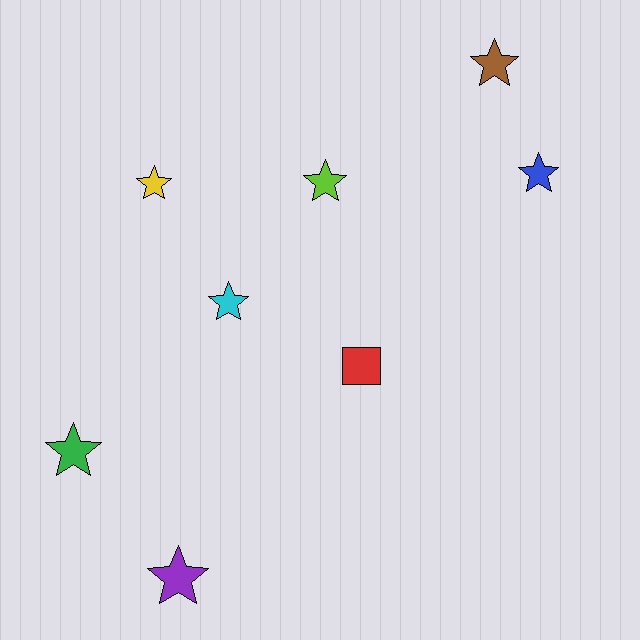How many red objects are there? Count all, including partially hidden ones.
There is 1 red object.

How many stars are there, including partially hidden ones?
There are 7 stars.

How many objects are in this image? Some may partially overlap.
There are 8 objects.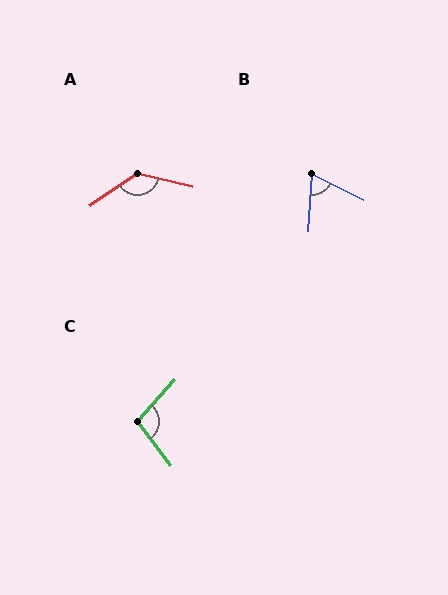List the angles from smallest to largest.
B (67°), C (101°), A (134°).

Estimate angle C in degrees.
Approximately 101 degrees.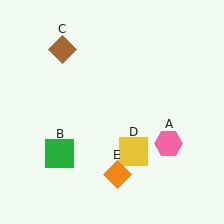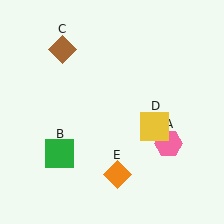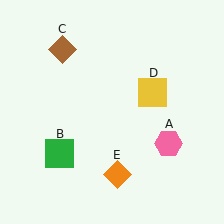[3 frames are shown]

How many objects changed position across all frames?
1 object changed position: yellow square (object D).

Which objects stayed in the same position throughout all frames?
Pink hexagon (object A) and green square (object B) and brown diamond (object C) and orange diamond (object E) remained stationary.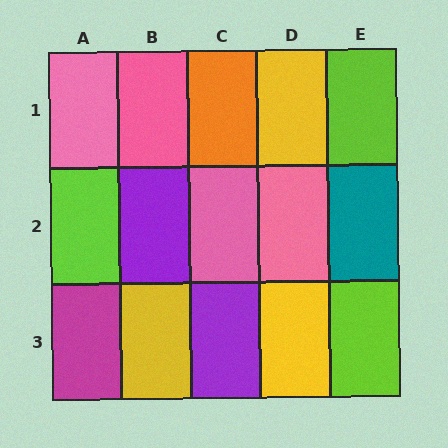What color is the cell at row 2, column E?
Teal.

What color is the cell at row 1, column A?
Pink.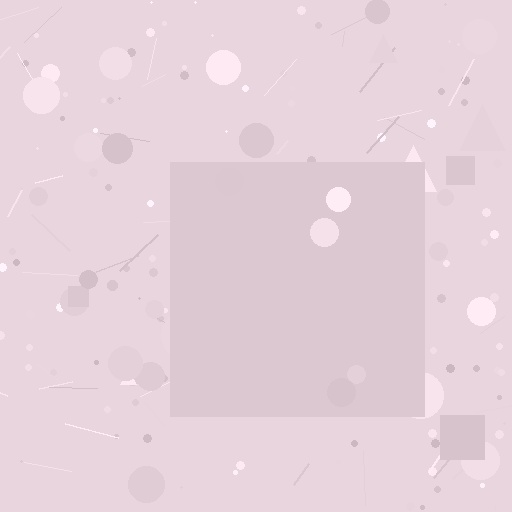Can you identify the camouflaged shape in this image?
The camouflaged shape is a square.